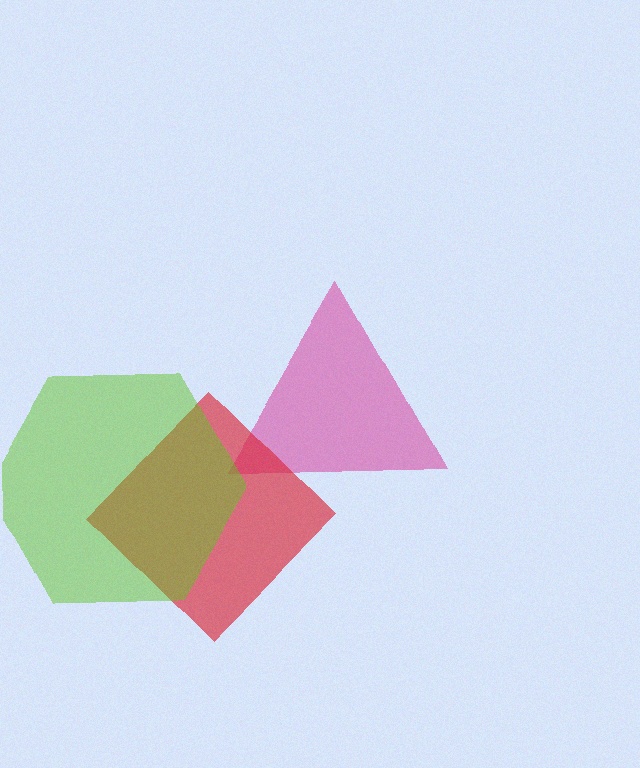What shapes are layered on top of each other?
The layered shapes are: a magenta triangle, a red diamond, a lime hexagon.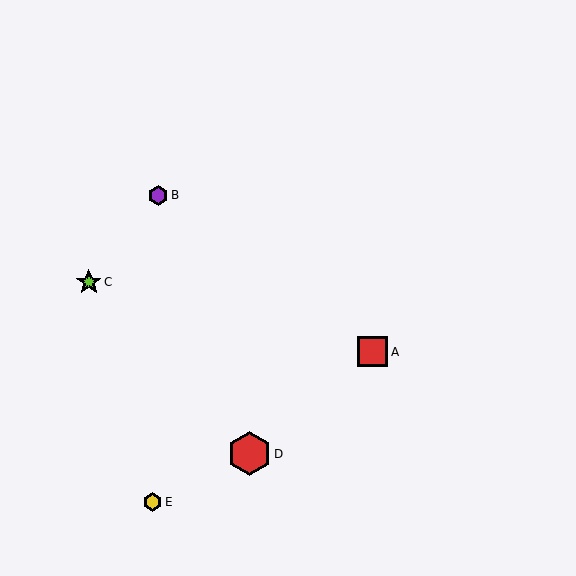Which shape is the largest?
The red hexagon (labeled D) is the largest.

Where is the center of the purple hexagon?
The center of the purple hexagon is at (158, 195).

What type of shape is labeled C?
Shape C is a lime star.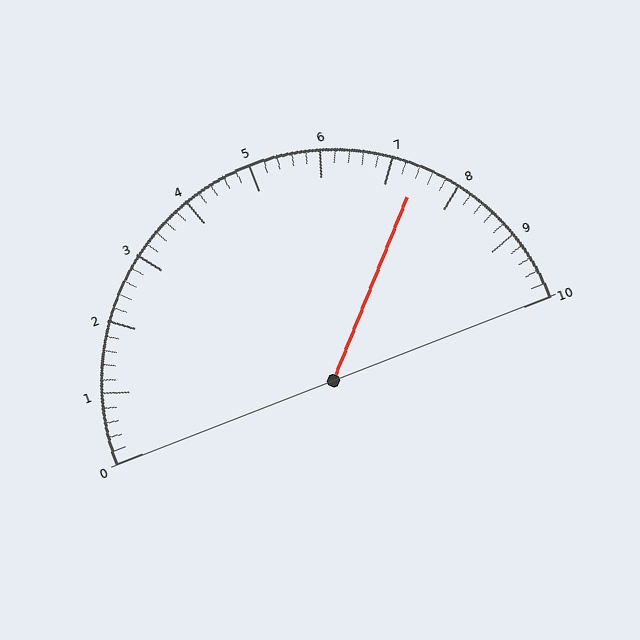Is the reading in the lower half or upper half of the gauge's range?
The reading is in the upper half of the range (0 to 10).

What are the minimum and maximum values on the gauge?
The gauge ranges from 0 to 10.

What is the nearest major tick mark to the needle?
The nearest major tick mark is 7.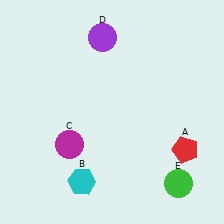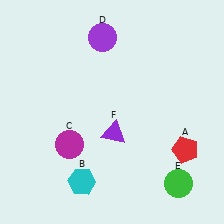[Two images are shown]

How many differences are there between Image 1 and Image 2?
There is 1 difference between the two images.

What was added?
A purple triangle (F) was added in Image 2.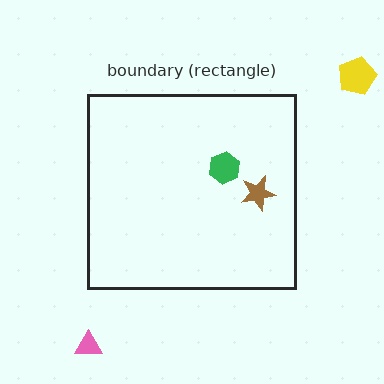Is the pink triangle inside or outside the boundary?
Outside.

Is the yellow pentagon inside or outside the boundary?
Outside.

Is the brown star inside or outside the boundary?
Inside.